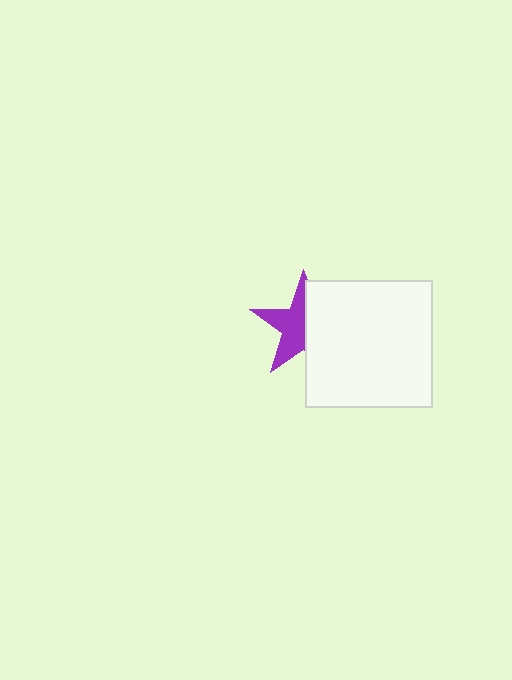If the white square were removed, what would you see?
You would see the complete purple star.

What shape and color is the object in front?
The object in front is a white square.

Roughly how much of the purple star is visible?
About half of it is visible (roughly 53%).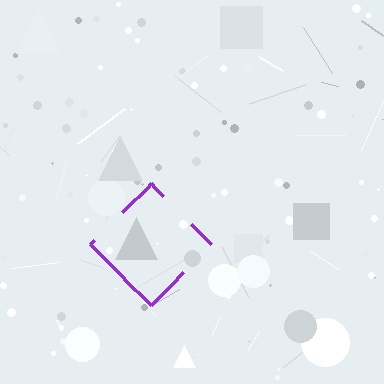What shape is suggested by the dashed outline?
The dashed outline suggests a diamond.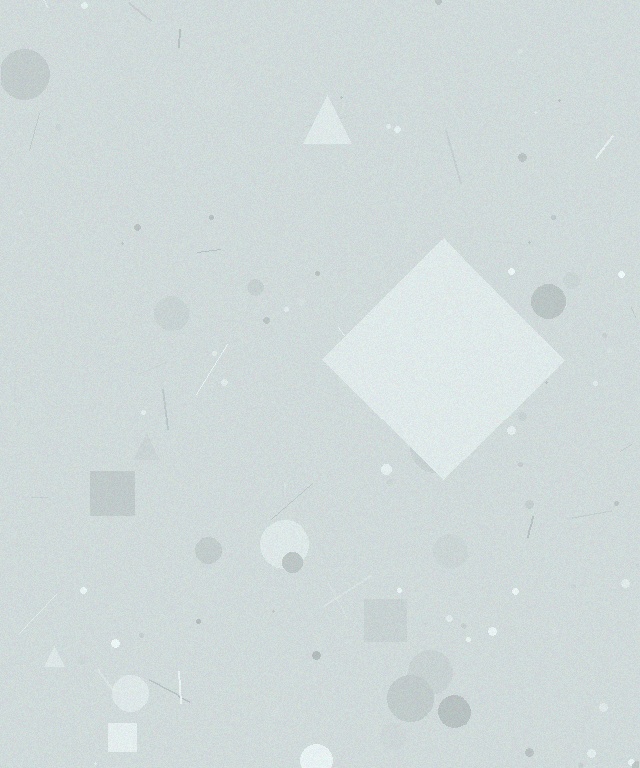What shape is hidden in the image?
A diamond is hidden in the image.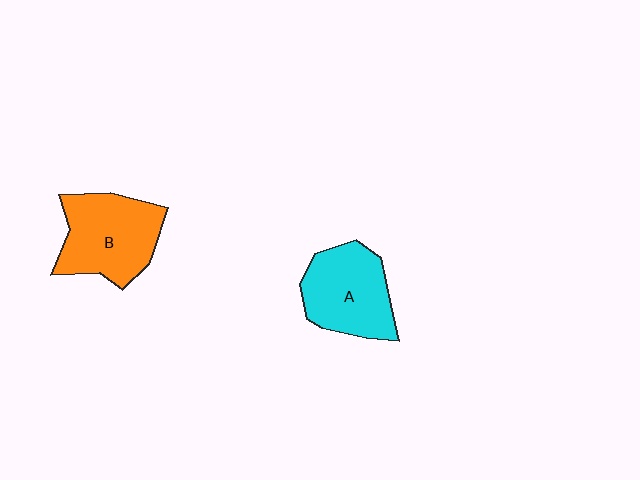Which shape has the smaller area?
Shape A (cyan).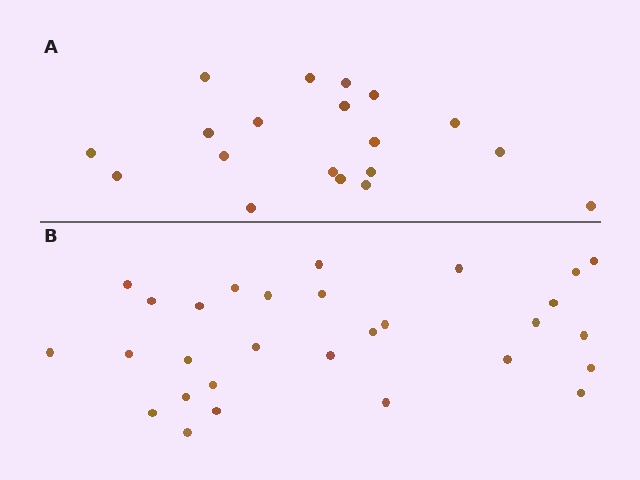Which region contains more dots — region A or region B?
Region B (the bottom region) has more dots.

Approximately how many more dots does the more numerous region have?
Region B has roughly 10 or so more dots than region A.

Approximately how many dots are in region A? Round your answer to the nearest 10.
About 20 dots. (The exact count is 19, which rounds to 20.)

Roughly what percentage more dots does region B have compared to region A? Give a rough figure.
About 55% more.